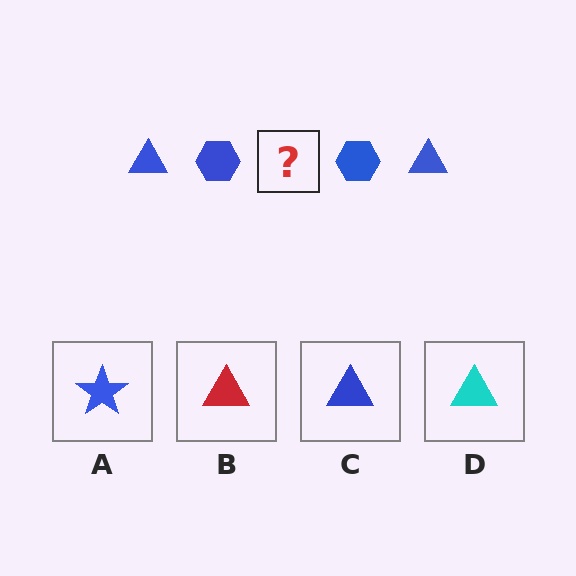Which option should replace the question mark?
Option C.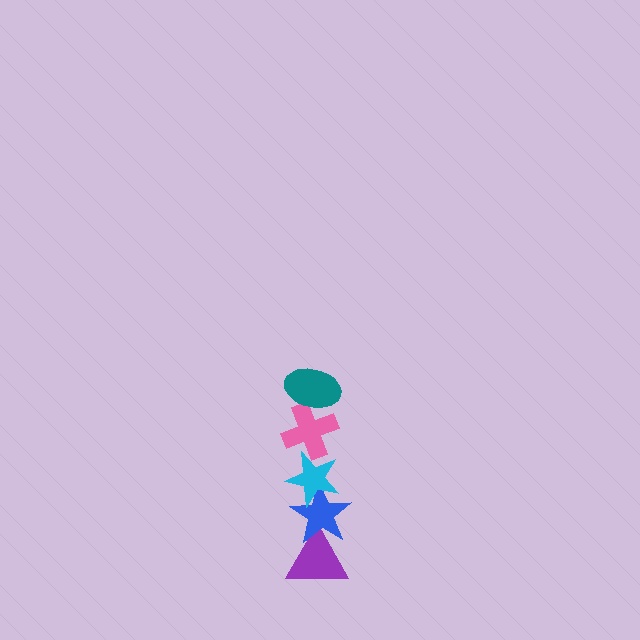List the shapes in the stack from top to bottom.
From top to bottom: the teal ellipse, the pink cross, the cyan star, the blue star, the purple triangle.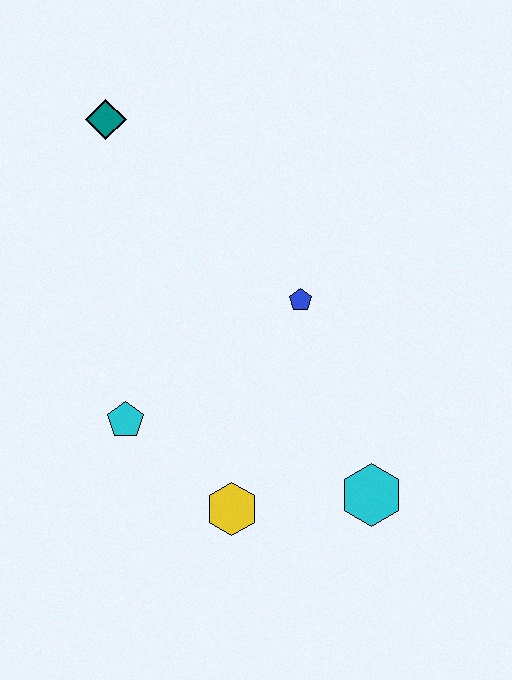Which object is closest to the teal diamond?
The blue pentagon is closest to the teal diamond.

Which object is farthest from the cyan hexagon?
The teal diamond is farthest from the cyan hexagon.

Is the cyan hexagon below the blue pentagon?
Yes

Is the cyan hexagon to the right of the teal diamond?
Yes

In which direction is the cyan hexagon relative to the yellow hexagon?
The cyan hexagon is to the right of the yellow hexagon.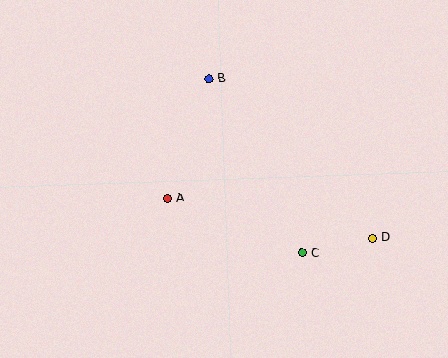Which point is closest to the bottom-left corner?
Point A is closest to the bottom-left corner.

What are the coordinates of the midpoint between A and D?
The midpoint between A and D is at (270, 218).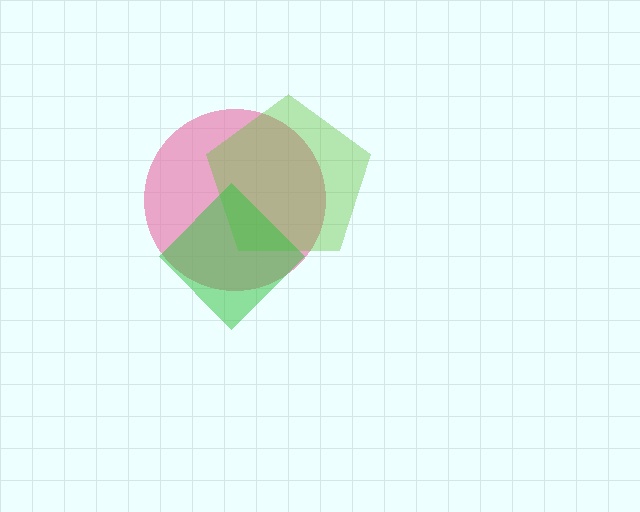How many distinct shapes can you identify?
There are 3 distinct shapes: a pink circle, a lime pentagon, a green diamond.